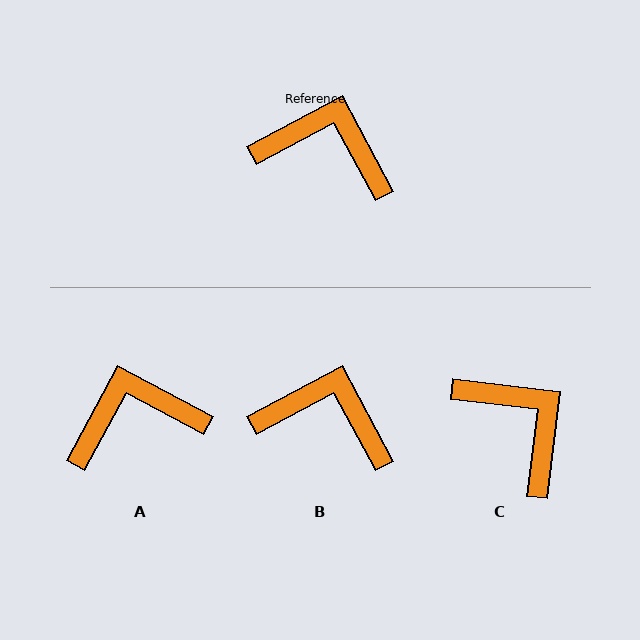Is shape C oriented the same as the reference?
No, it is off by about 35 degrees.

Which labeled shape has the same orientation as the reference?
B.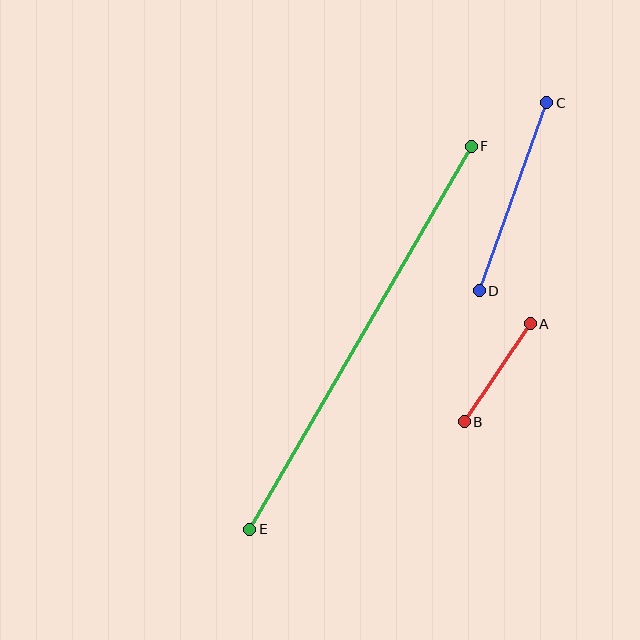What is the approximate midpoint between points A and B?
The midpoint is at approximately (497, 373) pixels.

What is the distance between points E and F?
The distance is approximately 442 pixels.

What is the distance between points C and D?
The distance is approximately 200 pixels.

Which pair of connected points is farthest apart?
Points E and F are farthest apart.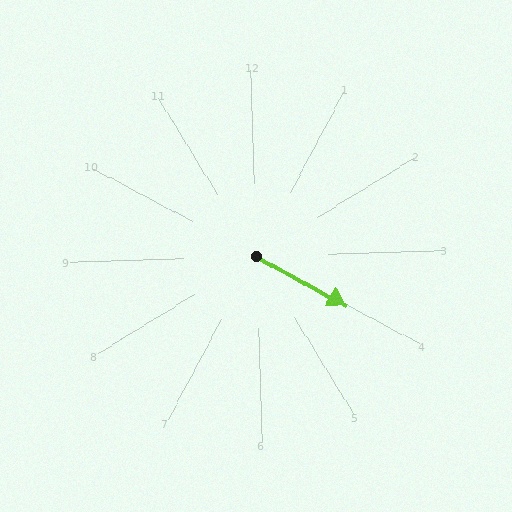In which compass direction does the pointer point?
Southeast.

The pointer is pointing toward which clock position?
Roughly 4 o'clock.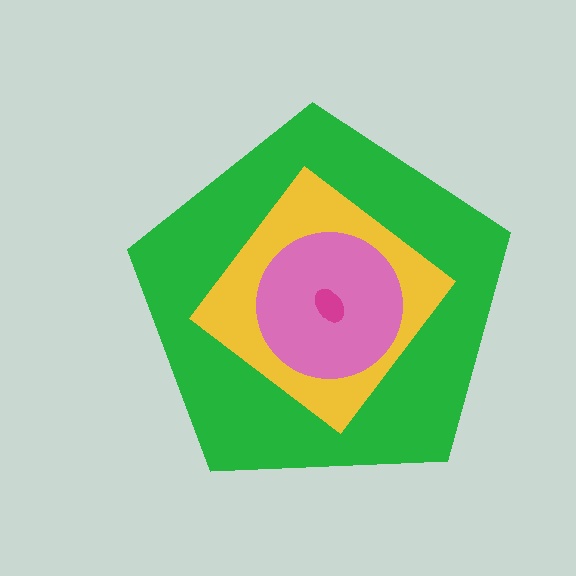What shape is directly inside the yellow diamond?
The pink circle.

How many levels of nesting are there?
4.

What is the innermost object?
The magenta ellipse.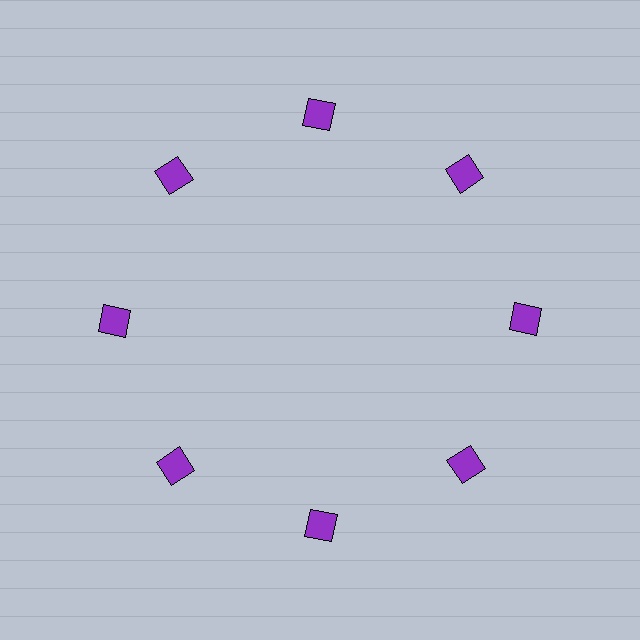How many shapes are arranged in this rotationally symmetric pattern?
There are 8 shapes, arranged in 8 groups of 1.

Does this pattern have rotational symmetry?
Yes, this pattern has 8-fold rotational symmetry. It looks the same after rotating 45 degrees around the center.